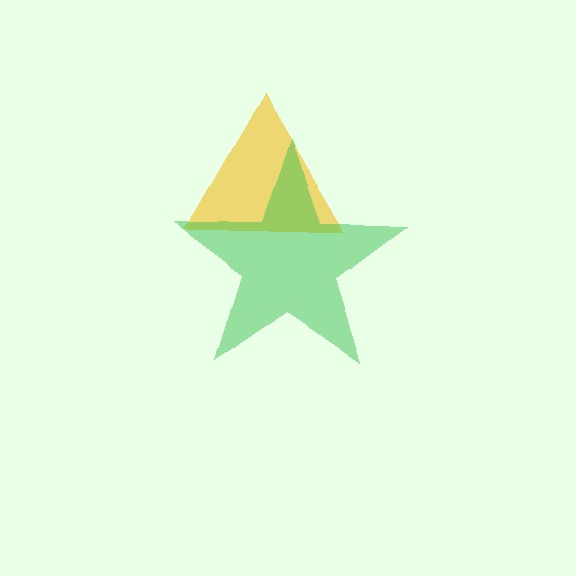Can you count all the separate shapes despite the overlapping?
Yes, there are 2 separate shapes.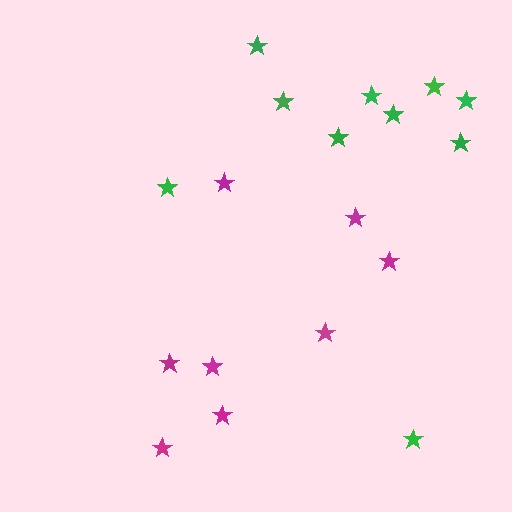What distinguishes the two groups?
There are 2 groups: one group of magenta stars (8) and one group of green stars (10).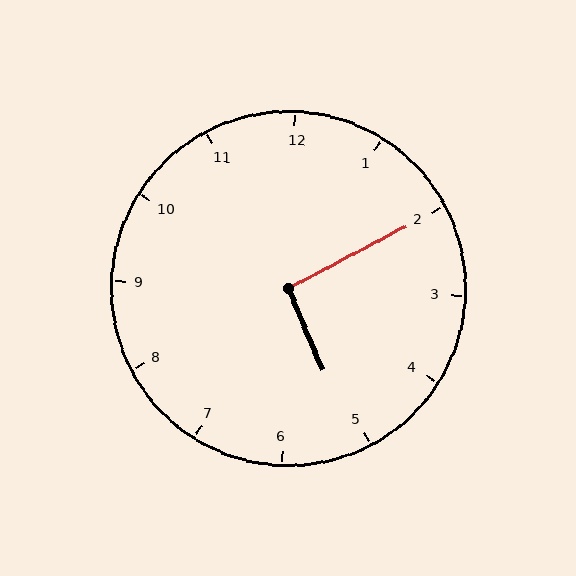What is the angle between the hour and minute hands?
Approximately 95 degrees.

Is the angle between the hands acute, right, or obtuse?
It is right.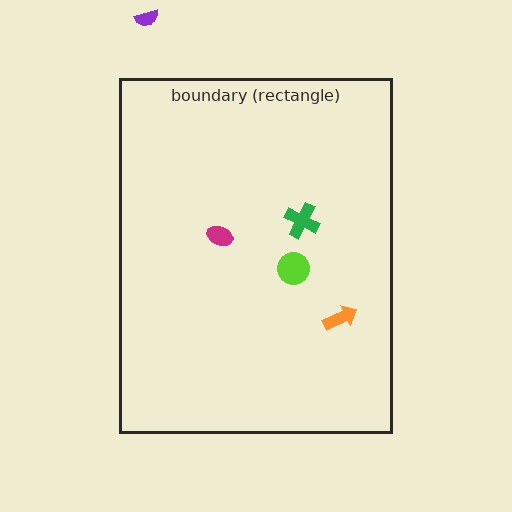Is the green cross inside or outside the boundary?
Inside.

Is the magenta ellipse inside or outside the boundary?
Inside.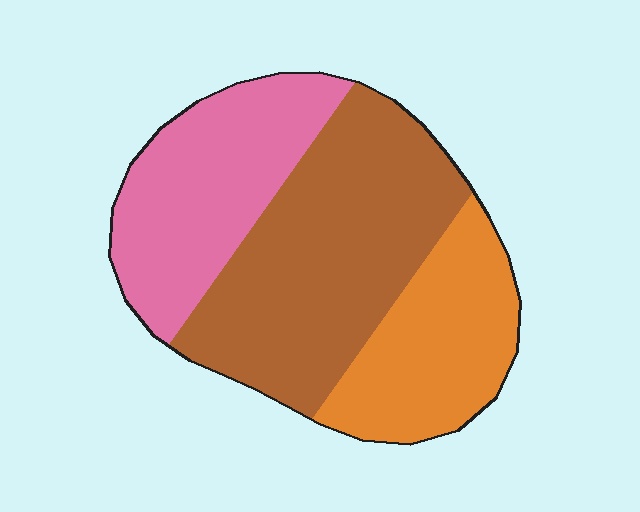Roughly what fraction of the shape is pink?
Pink covers about 30% of the shape.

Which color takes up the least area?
Orange, at roughly 25%.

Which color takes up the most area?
Brown, at roughly 45%.